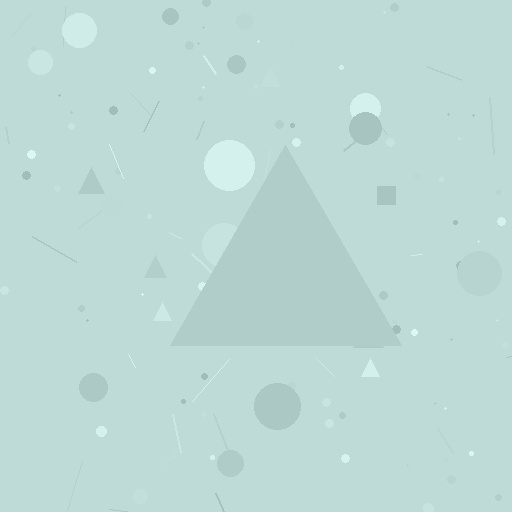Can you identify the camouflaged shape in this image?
The camouflaged shape is a triangle.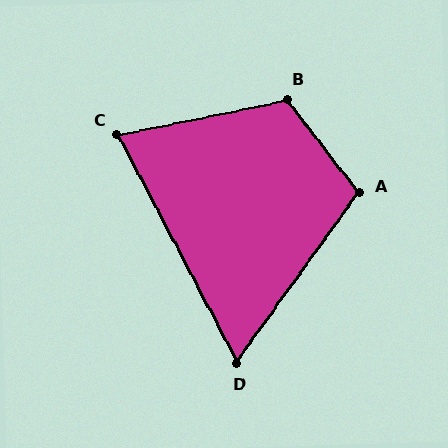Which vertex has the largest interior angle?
B, at approximately 116 degrees.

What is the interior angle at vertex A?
Approximately 106 degrees (obtuse).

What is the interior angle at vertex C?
Approximately 74 degrees (acute).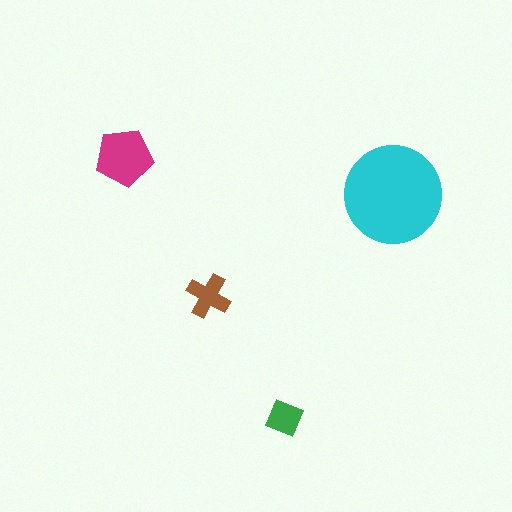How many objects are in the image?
There are 4 objects in the image.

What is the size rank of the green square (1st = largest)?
4th.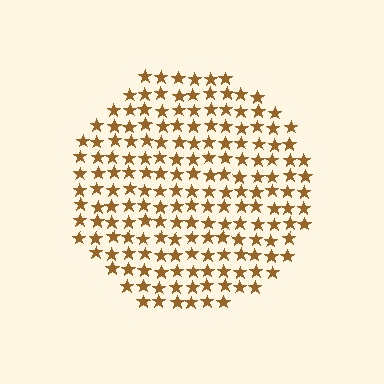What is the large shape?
The large shape is a circle.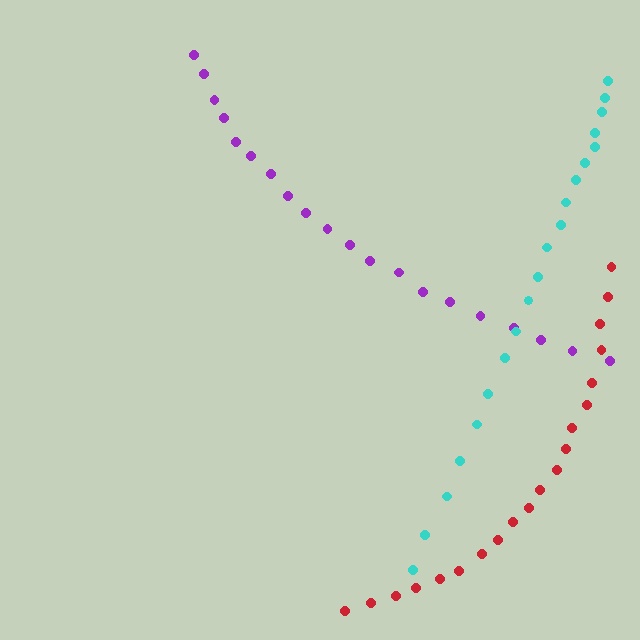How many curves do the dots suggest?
There are 3 distinct paths.